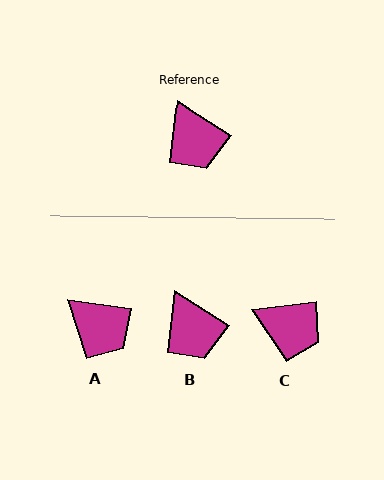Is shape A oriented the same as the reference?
No, it is off by about 24 degrees.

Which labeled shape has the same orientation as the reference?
B.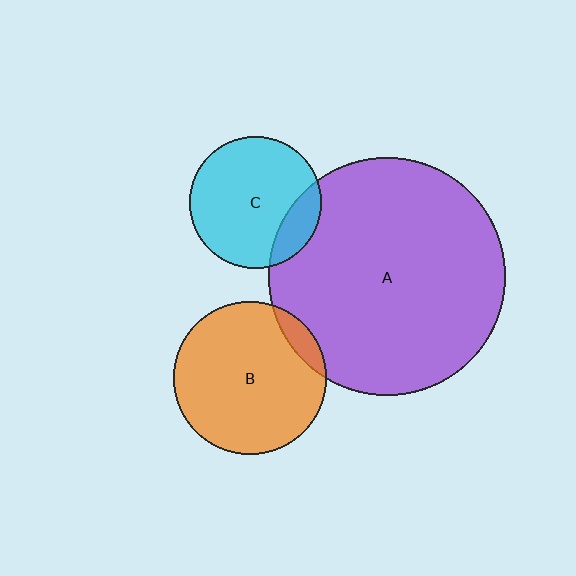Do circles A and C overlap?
Yes.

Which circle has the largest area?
Circle A (purple).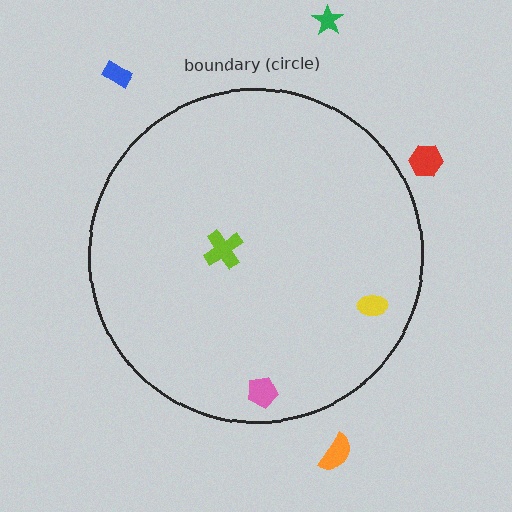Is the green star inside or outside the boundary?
Outside.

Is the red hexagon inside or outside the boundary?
Outside.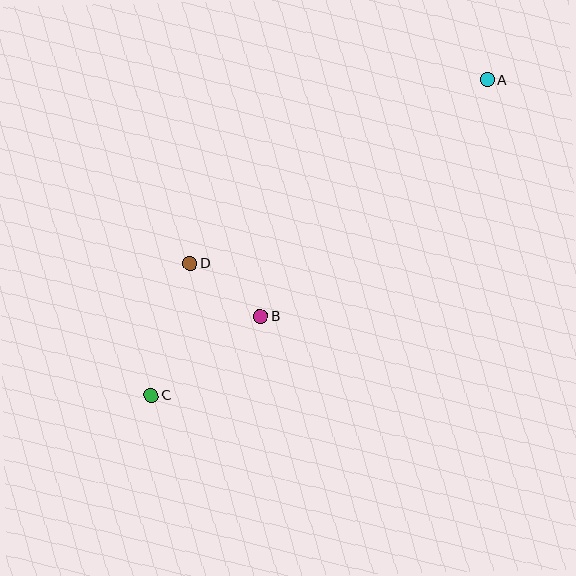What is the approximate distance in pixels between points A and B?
The distance between A and B is approximately 328 pixels.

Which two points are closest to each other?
Points B and D are closest to each other.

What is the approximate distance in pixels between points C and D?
The distance between C and D is approximately 138 pixels.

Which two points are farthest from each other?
Points A and C are farthest from each other.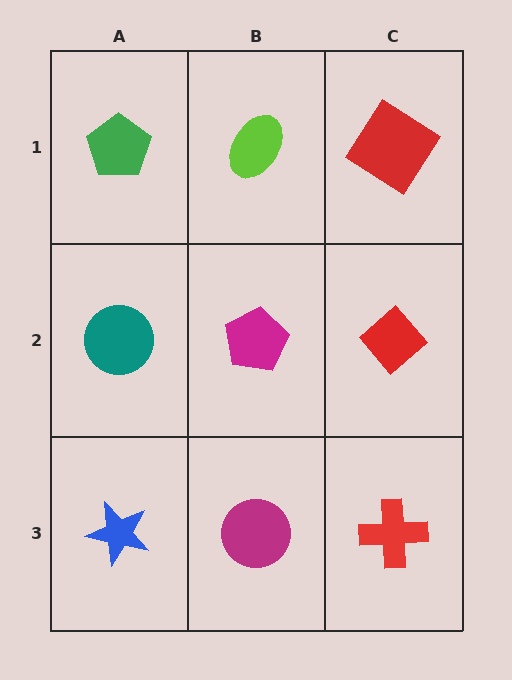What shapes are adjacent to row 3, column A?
A teal circle (row 2, column A), a magenta circle (row 3, column B).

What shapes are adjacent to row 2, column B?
A lime ellipse (row 1, column B), a magenta circle (row 3, column B), a teal circle (row 2, column A), a red diamond (row 2, column C).